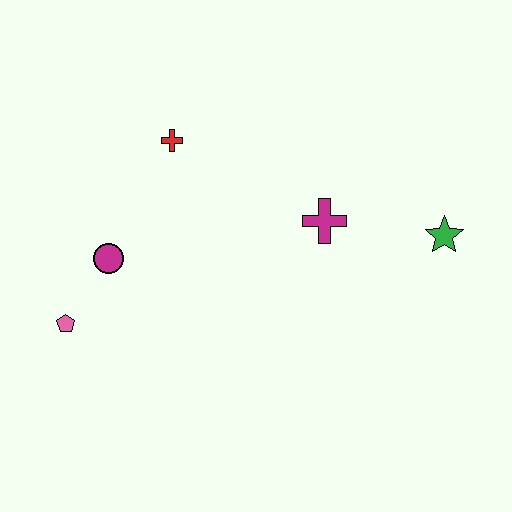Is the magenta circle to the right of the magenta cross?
No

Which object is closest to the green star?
The magenta cross is closest to the green star.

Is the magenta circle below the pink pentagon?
No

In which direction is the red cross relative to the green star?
The red cross is to the left of the green star.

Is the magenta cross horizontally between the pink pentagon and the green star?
Yes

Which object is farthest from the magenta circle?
The green star is farthest from the magenta circle.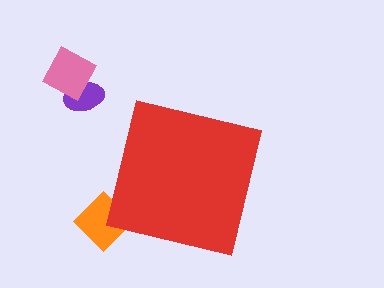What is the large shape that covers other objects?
A red square.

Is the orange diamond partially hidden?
Yes, the orange diamond is partially hidden behind the red square.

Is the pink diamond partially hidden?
No, the pink diamond is fully visible.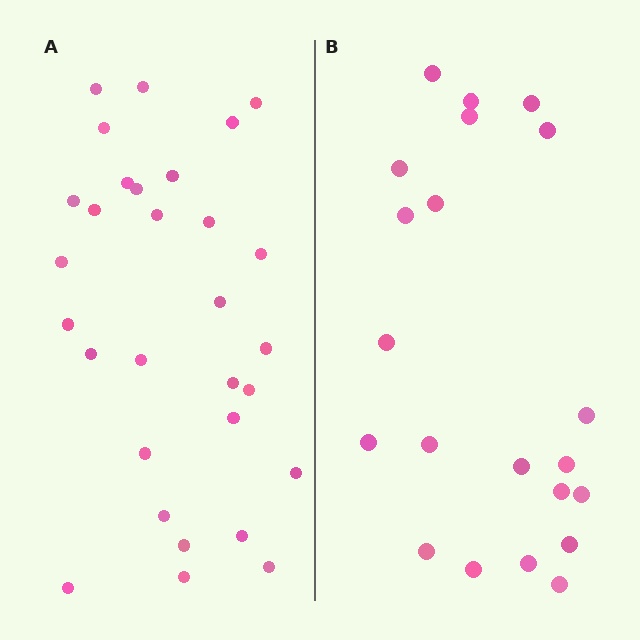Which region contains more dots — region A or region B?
Region A (the left region) has more dots.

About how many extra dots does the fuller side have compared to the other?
Region A has roughly 8 or so more dots than region B.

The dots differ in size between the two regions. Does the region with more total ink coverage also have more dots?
No. Region B has more total ink coverage because its dots are larger, but region A actually contains more individual dots. Total area can be misleading — the number of items is what matters here.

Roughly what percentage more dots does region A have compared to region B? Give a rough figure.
About 45% more.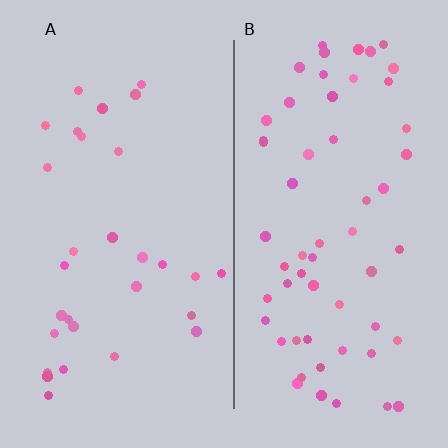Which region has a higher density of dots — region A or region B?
B (the right).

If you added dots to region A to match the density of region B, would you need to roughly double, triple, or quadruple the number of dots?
Approximately double.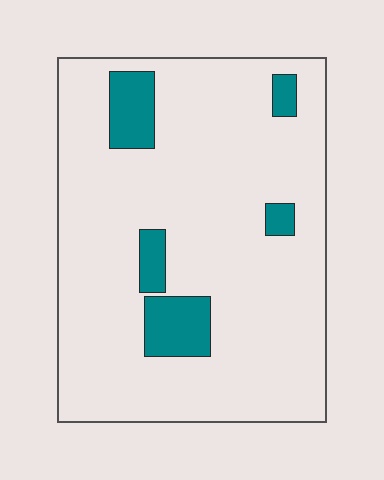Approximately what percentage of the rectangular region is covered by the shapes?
Approximately 10%.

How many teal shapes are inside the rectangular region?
5.